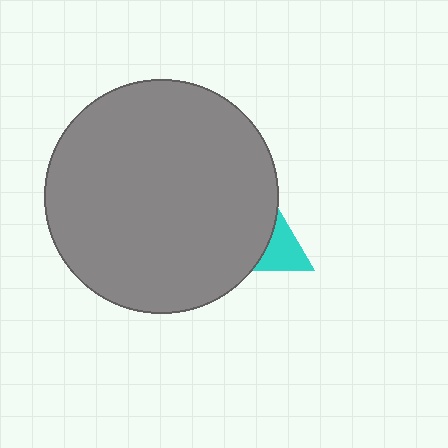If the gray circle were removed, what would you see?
You would see the complete cyan triangle.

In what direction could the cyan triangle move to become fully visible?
The cyan triangle could move right. That would shift it out from behind the gray circle entirely.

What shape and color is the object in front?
The object in front is a gray circle.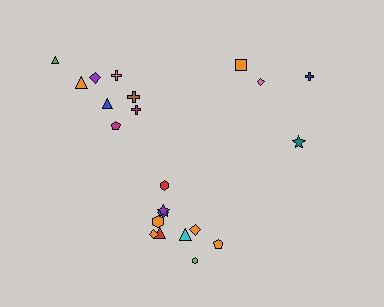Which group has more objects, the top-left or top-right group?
The top-left group.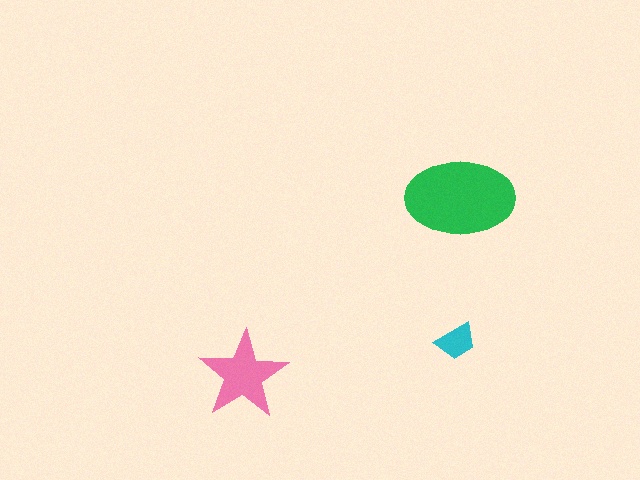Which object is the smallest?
The cyan trapezoid.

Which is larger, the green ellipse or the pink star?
The green ellipse.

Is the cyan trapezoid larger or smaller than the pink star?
Smaller.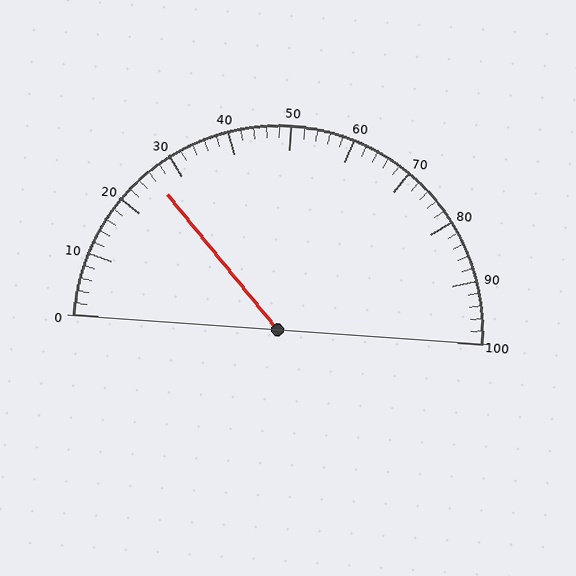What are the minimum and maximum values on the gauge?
The gauge ranges from 0 to 100.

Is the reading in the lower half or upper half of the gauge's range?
The reading is in the lower half of the range (0 to 100).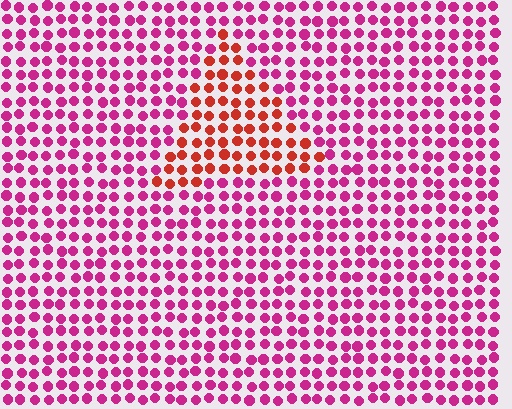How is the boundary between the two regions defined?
The boundary is defined purely by a slight shift in hue (about 42 degrees). Spacing, size, and orientation are identical on both sides.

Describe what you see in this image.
The image is filled with small magenta elements in a uniform arrangement. A triangle-shaped region is visible where the elements are tinted to a slightly different hue, forming a subtle color boundary.